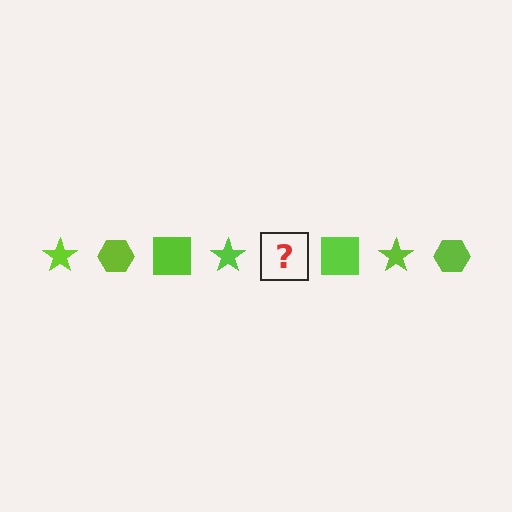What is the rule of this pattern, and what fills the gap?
The rule is that the pattern cycles through star, hexagon, square shapes in lime. The gap should be filled with a lime hexagon.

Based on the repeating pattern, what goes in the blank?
The blank should be a lime hexagon.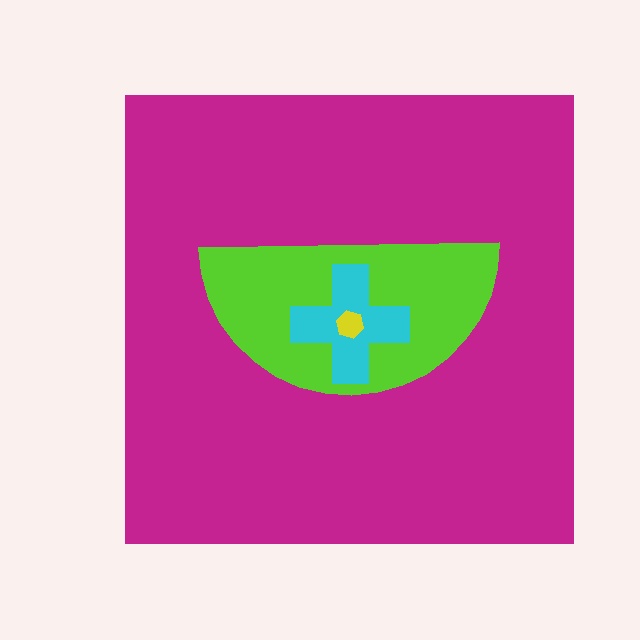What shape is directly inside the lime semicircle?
The cyan cross.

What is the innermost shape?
The yellow hexagon.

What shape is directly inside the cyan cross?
The yellow hexagon.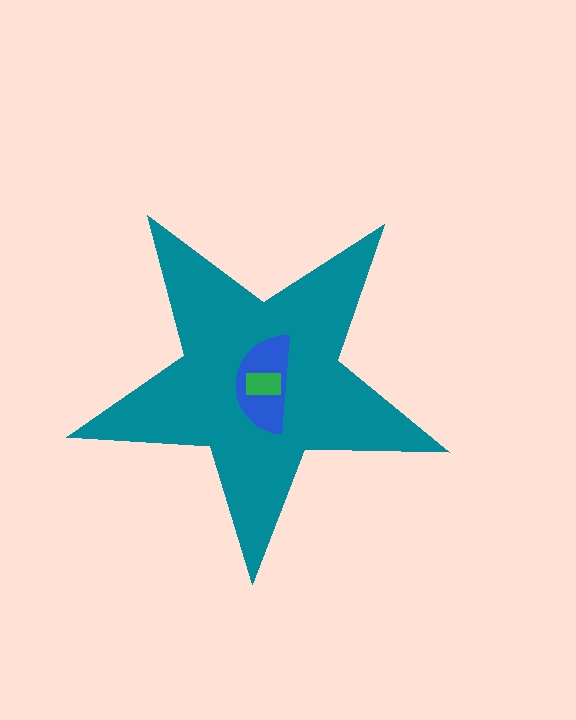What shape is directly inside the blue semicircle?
The green rectangle.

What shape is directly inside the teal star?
The blue semicircle.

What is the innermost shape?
The green rectangle.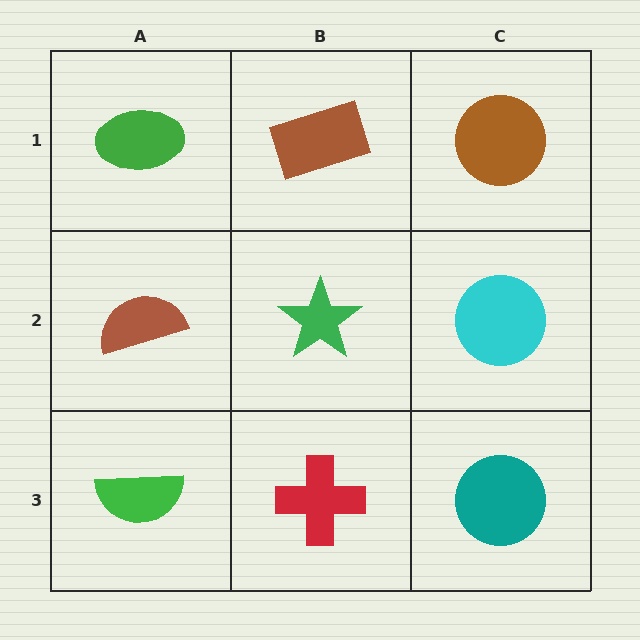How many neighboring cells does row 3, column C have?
2.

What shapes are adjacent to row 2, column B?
A brown rectangle (row 1, column B), a red cross (row 3, column B), a brown semicircle (row 2, column A), a cyan circle (row 2, column C).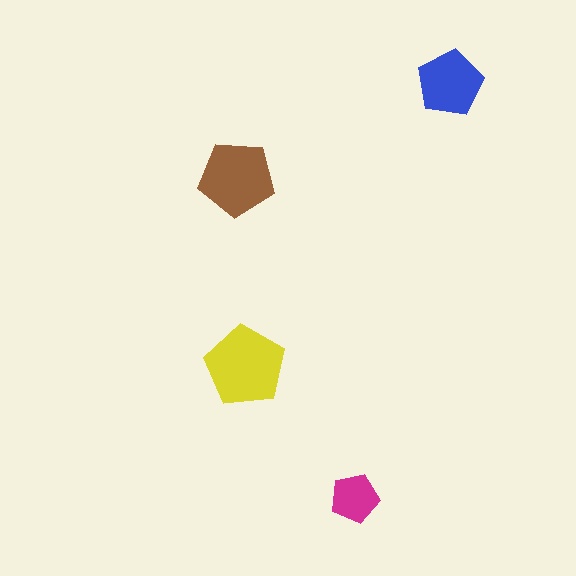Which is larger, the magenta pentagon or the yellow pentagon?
The yellow one.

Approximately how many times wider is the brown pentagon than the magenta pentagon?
About 1.5 times wider.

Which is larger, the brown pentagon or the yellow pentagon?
The yellow one.